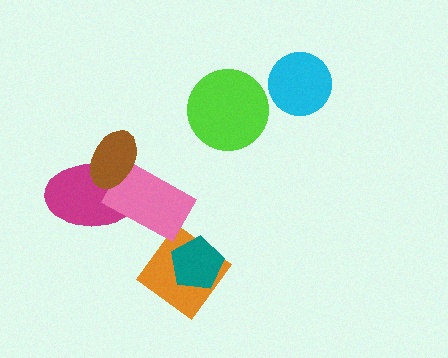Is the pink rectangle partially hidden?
Yes, it is partially covered by another shape.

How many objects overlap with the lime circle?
0 objects overlap with the lime circle.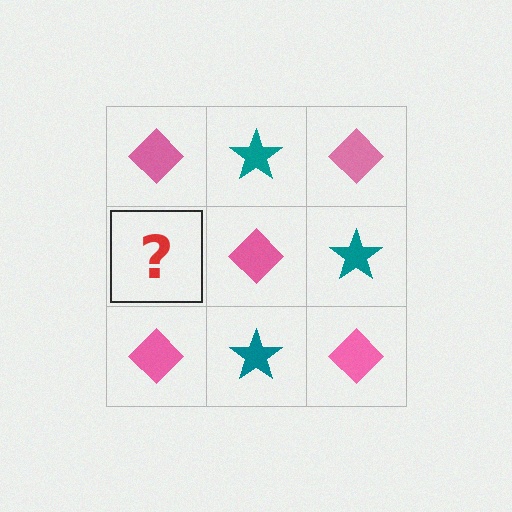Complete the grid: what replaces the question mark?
The question mark should be replaced with a teal star.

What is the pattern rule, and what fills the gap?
The rule is that it alternates pink diamond and teal star in a checkerboard pattern. The gap should be filled with a teal star.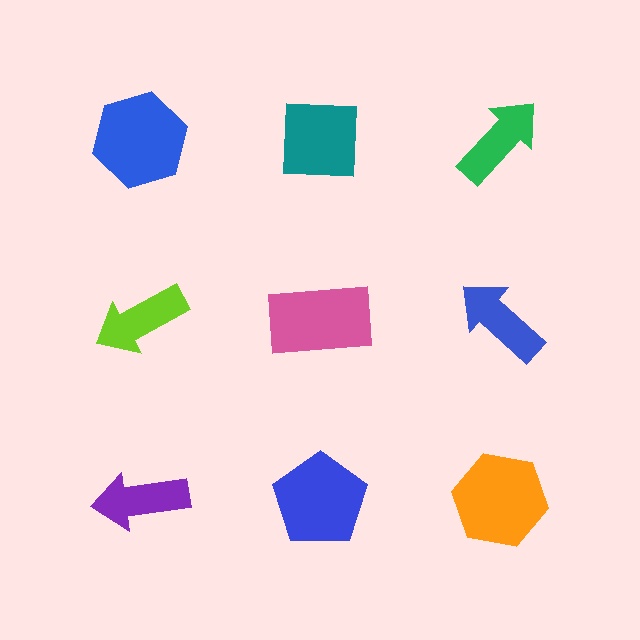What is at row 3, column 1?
A purple arrow.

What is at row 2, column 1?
A lime arrow.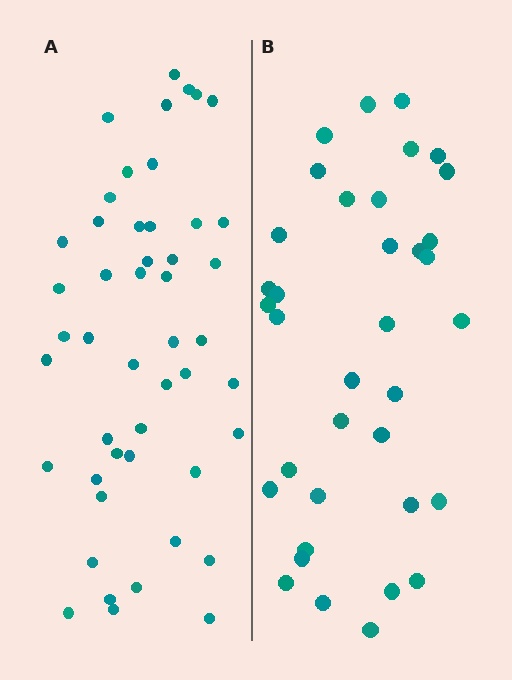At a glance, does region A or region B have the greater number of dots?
Region A (the left region) has more dots.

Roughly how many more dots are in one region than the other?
Region A has roughly 12 or so more dots than region B.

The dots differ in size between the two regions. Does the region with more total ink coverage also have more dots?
No. Region B has more total ink coverage because its dots are larger, but region A actually contains more individual dots. Total area can be misleading — the number of items is what matters here.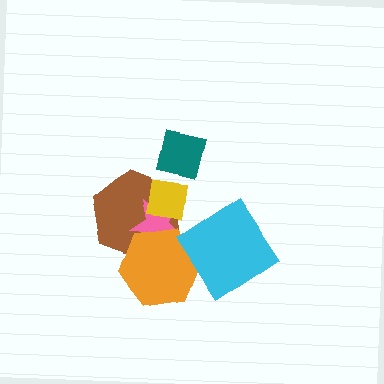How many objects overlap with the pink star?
3 objects overlap with the pink star.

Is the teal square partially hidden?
No, no other shape covers it.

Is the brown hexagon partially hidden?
Yes, it is partially covered by another shape.